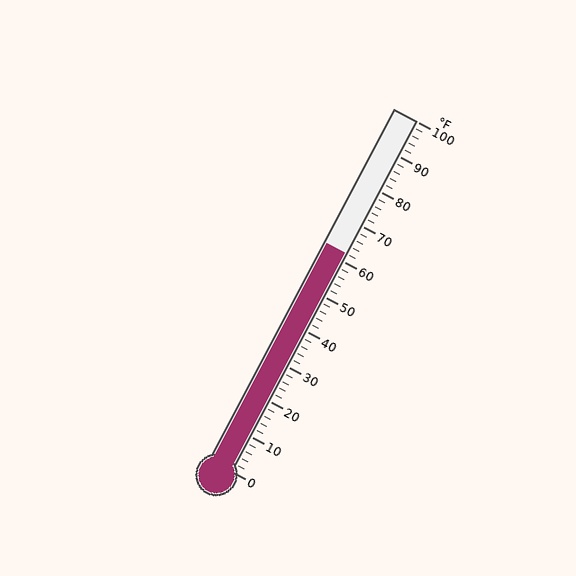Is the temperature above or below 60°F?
The temperature is above 60°F.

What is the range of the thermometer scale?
The thermometer scale ranges from 0°F to 100°F.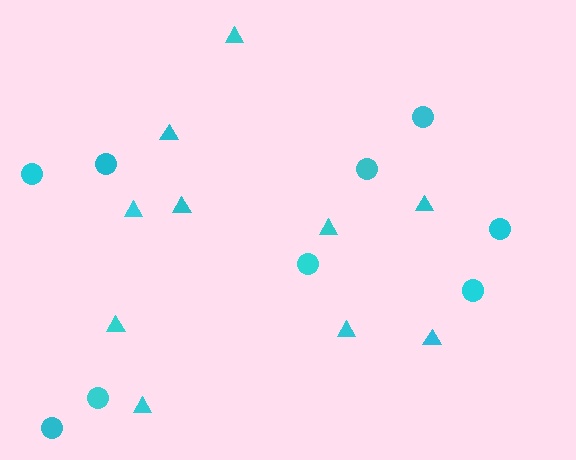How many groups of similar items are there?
There are 2 groups: one group of circles (9) and one group of triangles (10).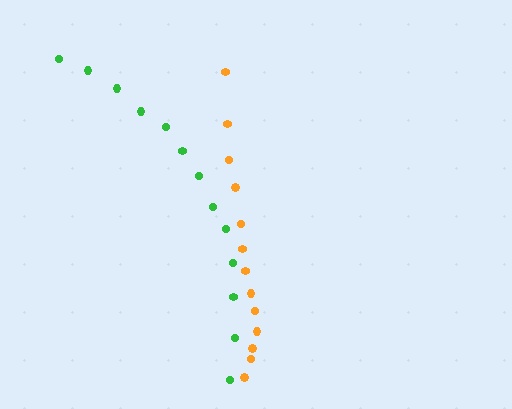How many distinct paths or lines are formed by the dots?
There are 2 distinct paths.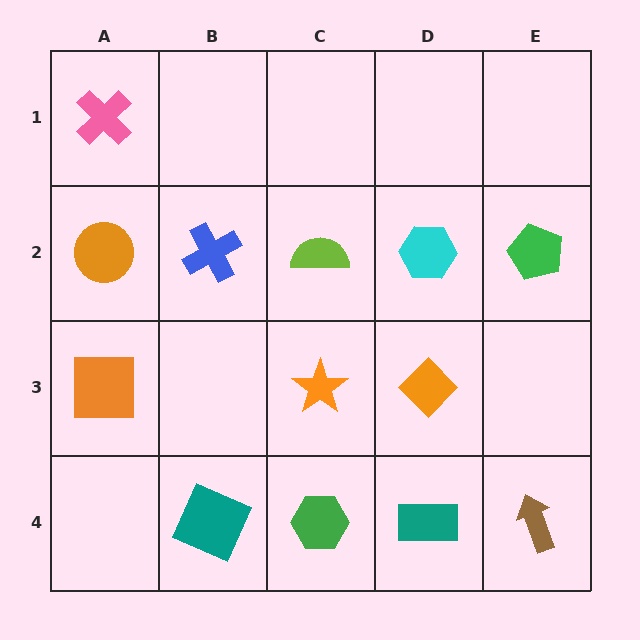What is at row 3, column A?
An orange square.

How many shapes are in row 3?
3 shapes.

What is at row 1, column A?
A pink cross.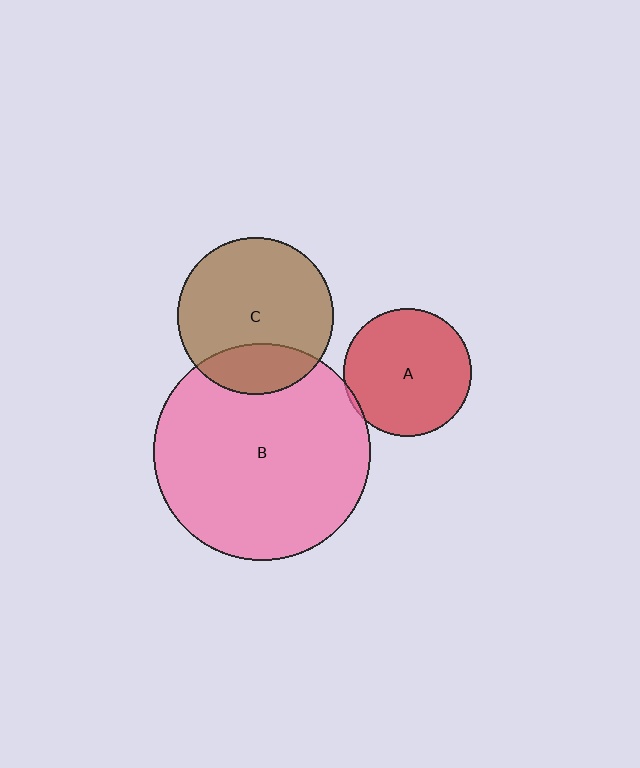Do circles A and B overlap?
Yes.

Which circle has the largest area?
Circle B (pink).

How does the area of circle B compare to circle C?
Approximately 1.9 times.